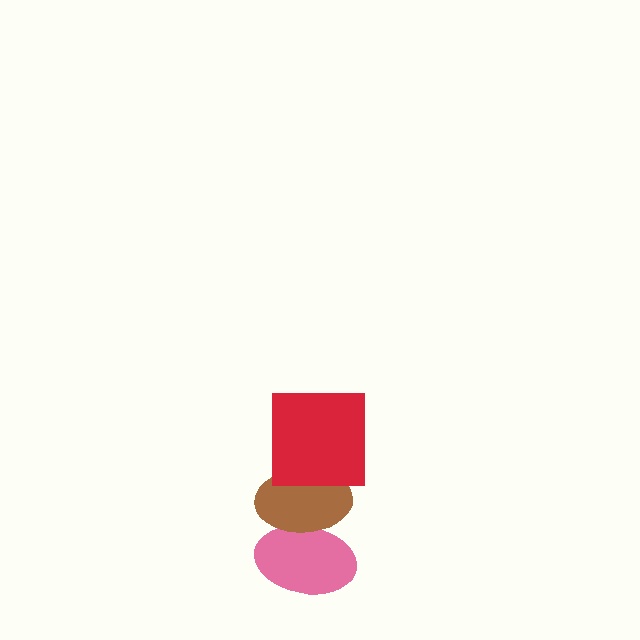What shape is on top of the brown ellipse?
The red square is on top of the brown ellipse.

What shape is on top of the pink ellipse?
The brown ellipse is on top of the pink ellipse.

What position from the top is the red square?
The red square is 1st from the top.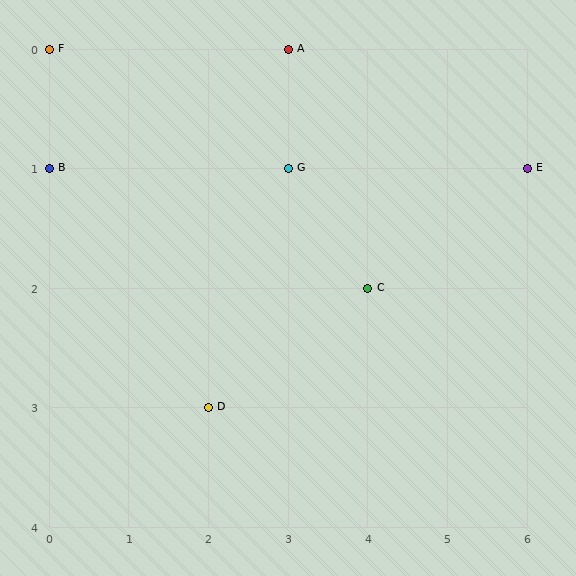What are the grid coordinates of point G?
Point G is at grid coordinates (3, 1).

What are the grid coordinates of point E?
Point E is at grid coordinates (6, 1).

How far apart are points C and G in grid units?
Points C and G are 1 column and 1 row apart (about 1.4 grid units diagonally).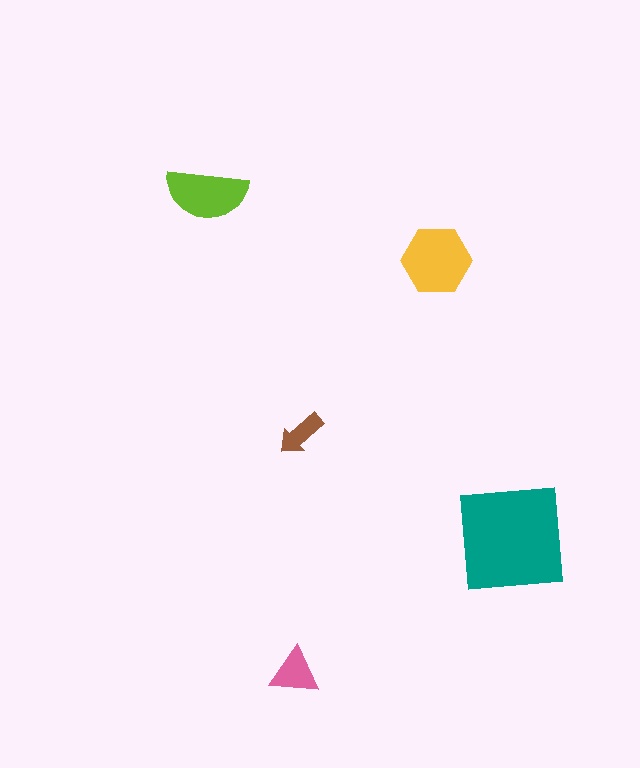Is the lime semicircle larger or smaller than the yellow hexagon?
Smaller.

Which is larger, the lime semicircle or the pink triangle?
The lime semicircle.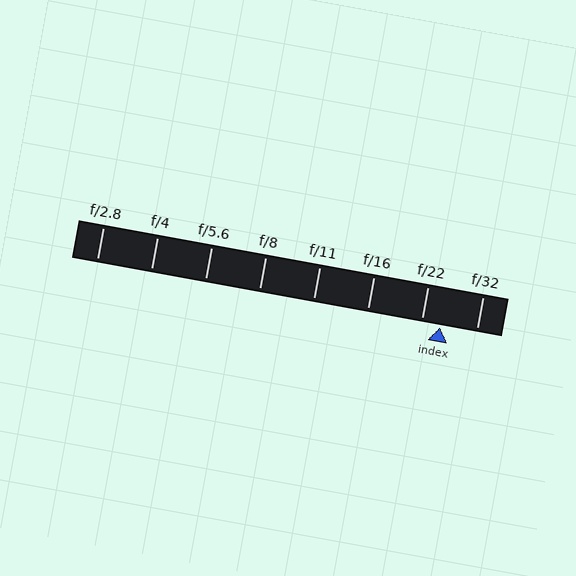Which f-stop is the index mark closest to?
The index mark is closest to f/22.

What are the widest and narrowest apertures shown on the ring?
The widest aperture shown is f/2.8 and the narrowest is f/32.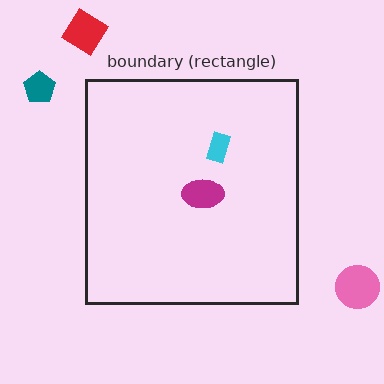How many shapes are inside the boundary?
2 inside, 3 outside.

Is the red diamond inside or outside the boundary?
Outside.